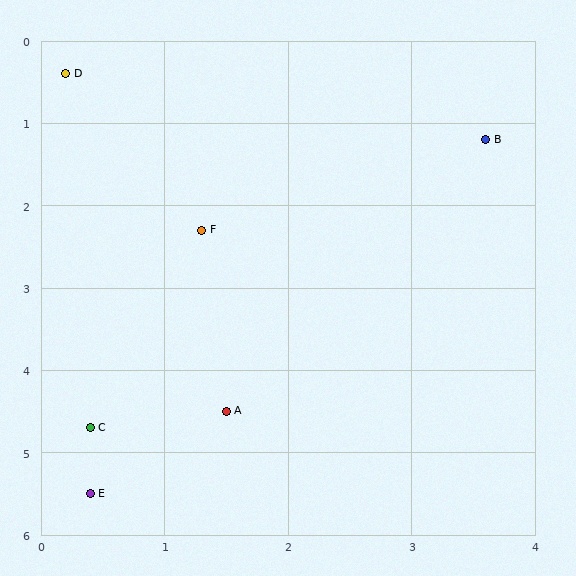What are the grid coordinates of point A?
Point A is at approximately (1.5, 4.5).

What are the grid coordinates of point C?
Point C is at approximately (0.4, 4.7).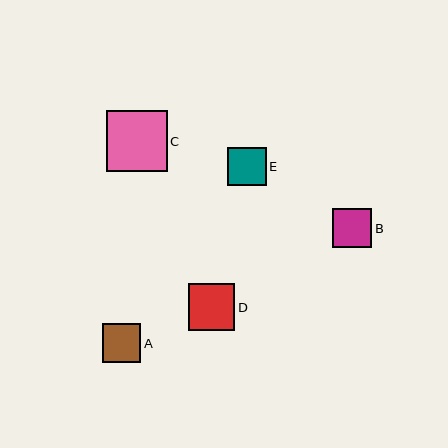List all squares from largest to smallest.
From largest to smallest: C, D, B, E, A.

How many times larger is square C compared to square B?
Square C is approximately 1.6 times the size of square B.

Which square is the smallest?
Square A is the smallest with a size of approximately 39 pixels.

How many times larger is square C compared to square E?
Square C is approximately 1.6 times the size of square E.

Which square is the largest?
Square C is the largest with a size of approximately 61 pixels.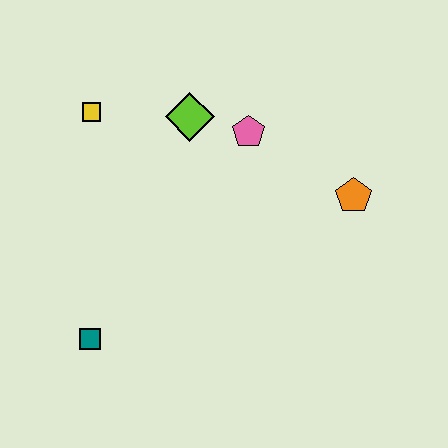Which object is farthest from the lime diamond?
The teal square is farthest from the lime diamond.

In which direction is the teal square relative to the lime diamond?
The teal square is below the lime diamond.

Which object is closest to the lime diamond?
The pink pentagon is closest to the lime diamond.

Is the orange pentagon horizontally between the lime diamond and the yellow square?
No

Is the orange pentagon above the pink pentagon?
No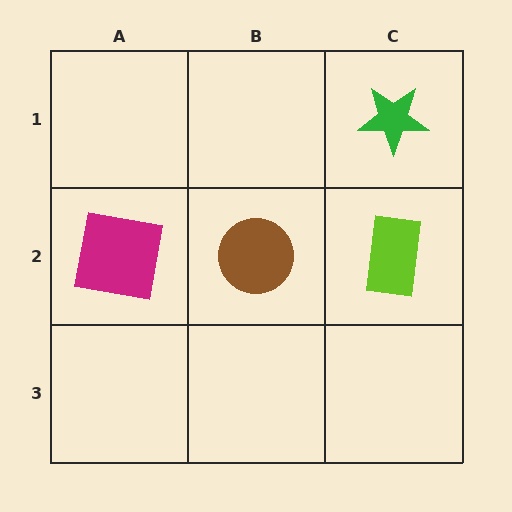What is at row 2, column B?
A brown circle.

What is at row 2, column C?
A lime rectangle.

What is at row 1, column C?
A green star.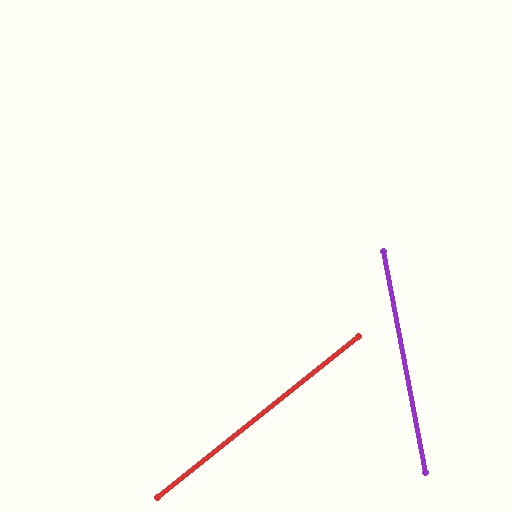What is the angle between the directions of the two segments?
Approximately 62 degrees.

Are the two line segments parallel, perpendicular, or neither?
Neither parallel nor perpendicular — they differ by about 62°.